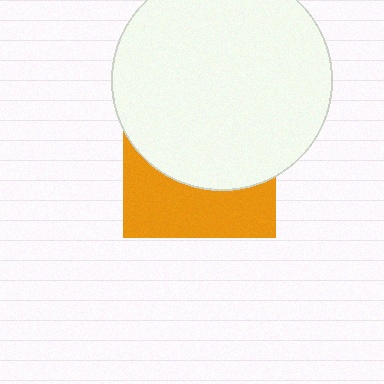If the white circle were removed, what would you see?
You would see the complete orange square.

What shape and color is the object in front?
The object in front is a white circle.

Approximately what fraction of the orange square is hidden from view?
Roughly 62% of the orange square is hidden behind the white circle.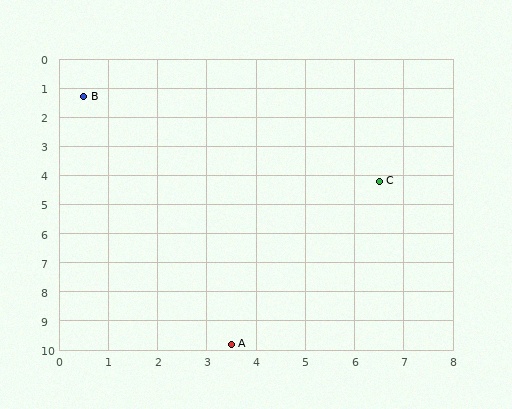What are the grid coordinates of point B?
Point B is at approximately (0.5, 1.3).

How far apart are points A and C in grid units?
Points A and C are about 6.4 grid units apart.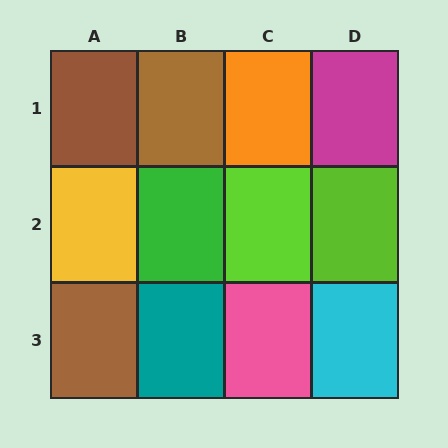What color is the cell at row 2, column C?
Lime.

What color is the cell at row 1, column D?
Magenta.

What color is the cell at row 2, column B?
Green.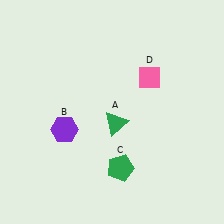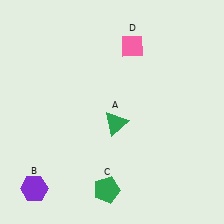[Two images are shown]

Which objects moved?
The objects that moved are: the purple hexagon (B), the green pentagon (C), the pink diamond (D).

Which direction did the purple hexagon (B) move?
The purple hexagon (B) moved down.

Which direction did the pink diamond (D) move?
The pink diamond (D) moved up.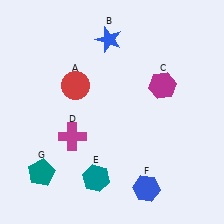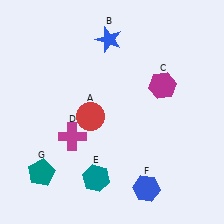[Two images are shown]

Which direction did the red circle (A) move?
The red circle (A) moved down.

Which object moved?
The red circle (A) moved down.